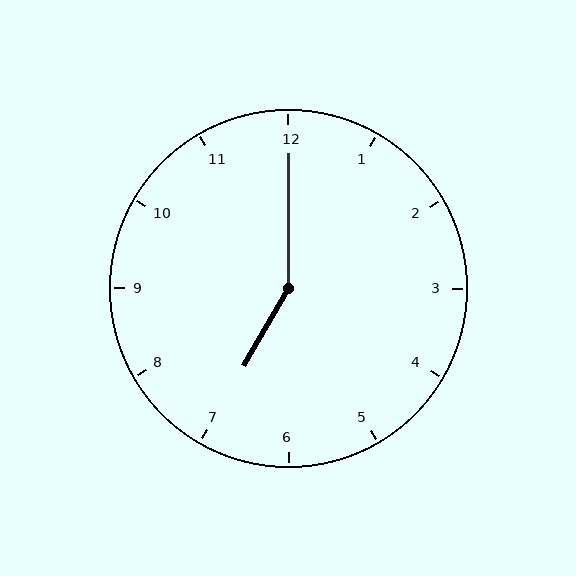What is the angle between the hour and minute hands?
Approximately 150 degrees.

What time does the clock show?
7:00.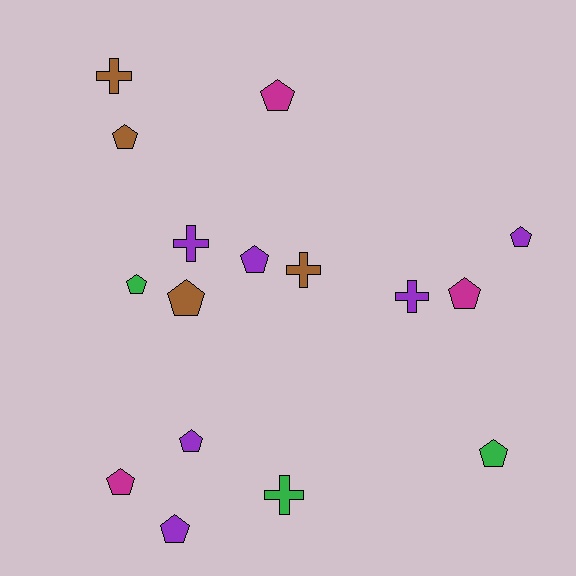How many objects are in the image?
There are 16 objects.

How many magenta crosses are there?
There are no magenta crosses.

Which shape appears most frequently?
Pentagon, with 11 objects.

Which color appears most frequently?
Purple, with 6 objects.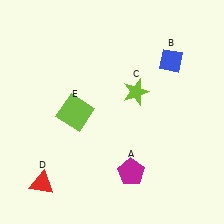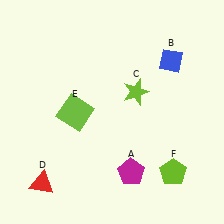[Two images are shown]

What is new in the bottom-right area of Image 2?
A lime pentagon (F) was added in the bottom-right area of Image 2.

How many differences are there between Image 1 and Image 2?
There is 1 difference between the two images.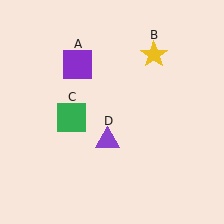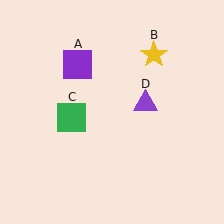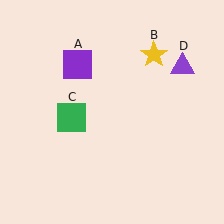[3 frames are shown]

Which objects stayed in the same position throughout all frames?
Purple square (object A) and yellow star (object B) and green square (object C) remained stationary.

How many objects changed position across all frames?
1 object changed position: purple triangle (object D).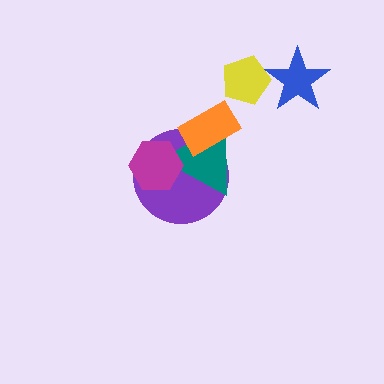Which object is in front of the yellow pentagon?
The blue star is in front of the yellow pentagon.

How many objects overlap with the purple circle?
3 objects overlap with the purple circle.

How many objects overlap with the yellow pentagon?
1 object overlaps with the yellow pentagon.